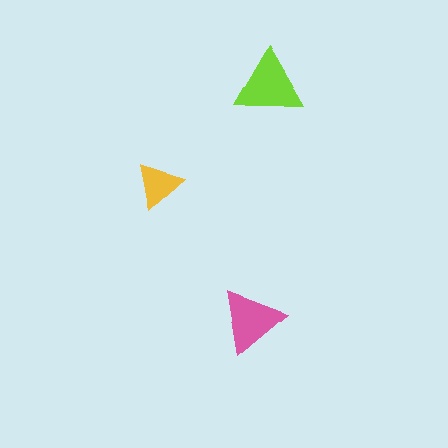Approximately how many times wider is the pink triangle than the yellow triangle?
About 1.5 times wider.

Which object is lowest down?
The pink triangle is bottommost.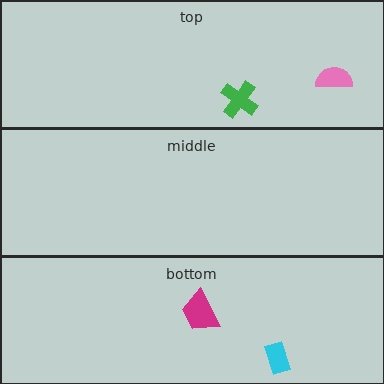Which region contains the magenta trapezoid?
The bottom region.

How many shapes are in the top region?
2.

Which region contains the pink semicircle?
The top region.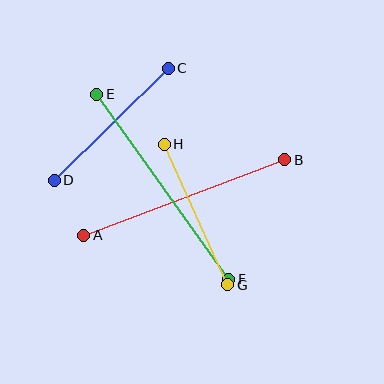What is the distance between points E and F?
The distance is approximately 227 pixels.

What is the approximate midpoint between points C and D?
The midpoint is at approximately (111, 124) pixels.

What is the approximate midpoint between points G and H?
The midpoint is at approximately (196, 214) pixels.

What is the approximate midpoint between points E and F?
The midpoint is at approximately (163, 187) pixels.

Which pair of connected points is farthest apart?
Points E and F are farthest apart.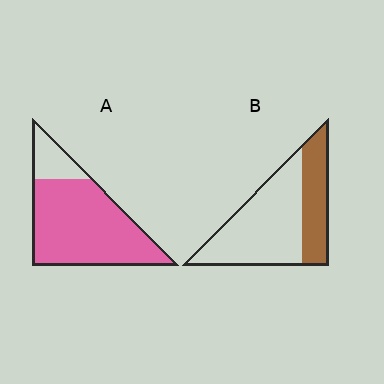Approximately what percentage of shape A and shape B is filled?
A is approximately 85% and B is approximately 35%.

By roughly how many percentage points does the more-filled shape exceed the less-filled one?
By roughly 50 percentage points (A over B).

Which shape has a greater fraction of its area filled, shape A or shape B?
Shape A.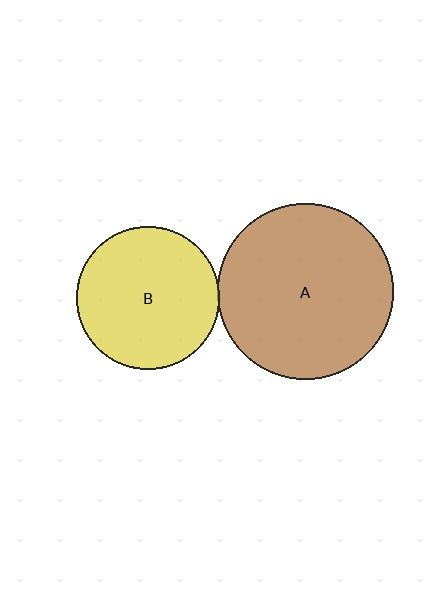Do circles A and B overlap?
Yes.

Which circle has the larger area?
Circle A (brown).